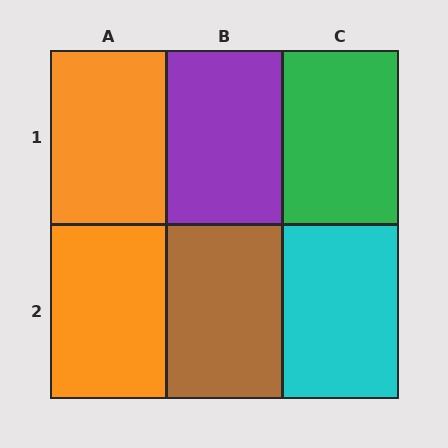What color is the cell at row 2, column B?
Brown.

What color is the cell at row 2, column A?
Orange.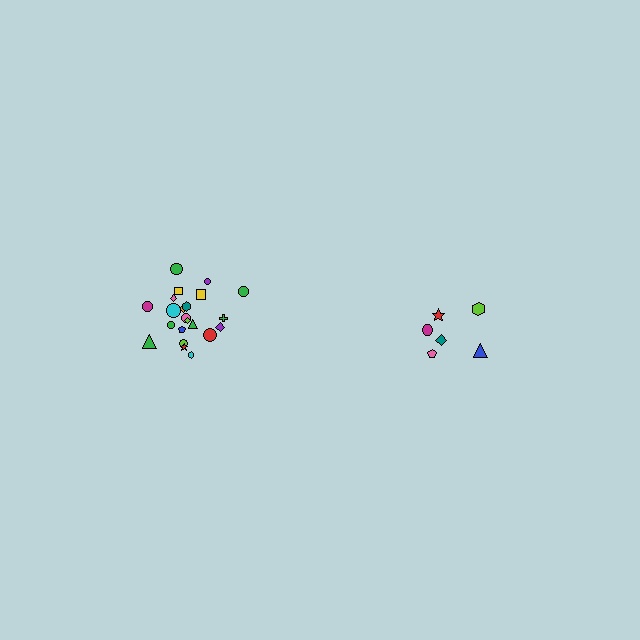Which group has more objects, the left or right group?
The left group.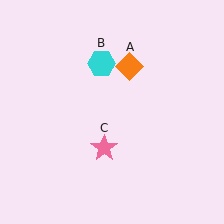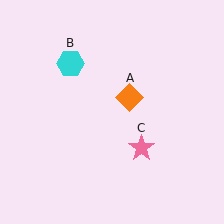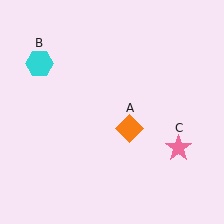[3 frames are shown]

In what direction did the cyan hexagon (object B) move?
The cyan hexagon (object B) moved left.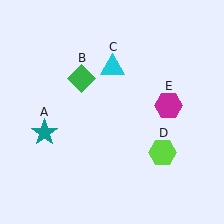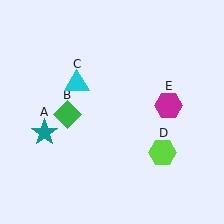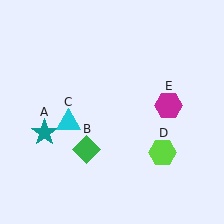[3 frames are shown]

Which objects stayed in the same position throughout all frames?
Teal star (object A) and lime hexagon (object D) and magenta hexagon (object E) remained stationary.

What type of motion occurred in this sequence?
The green diamond (object B), cyan triangle (object C) rotated counterclockwise around the center of the scene.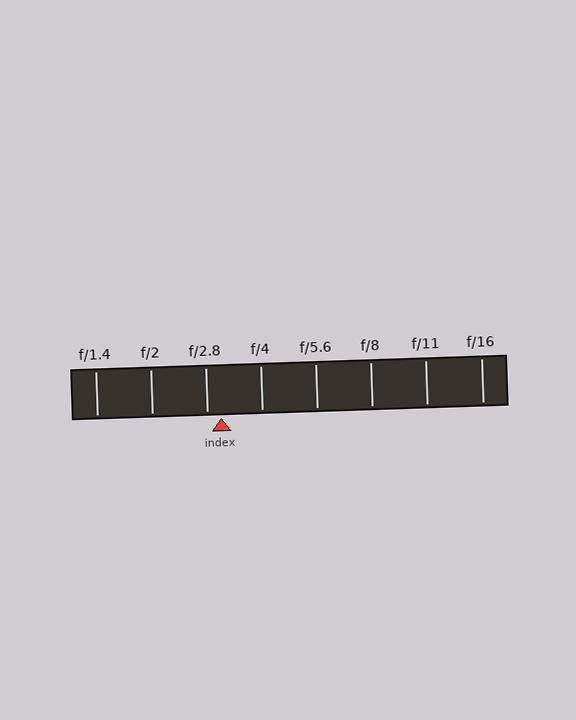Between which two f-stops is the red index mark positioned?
The index mark is between f/2.8 and f/4.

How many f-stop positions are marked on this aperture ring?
There are 8 f-stop positions marked.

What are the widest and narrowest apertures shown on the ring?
The widest aperture shown is f/1.4 and the narrowest is f/16.